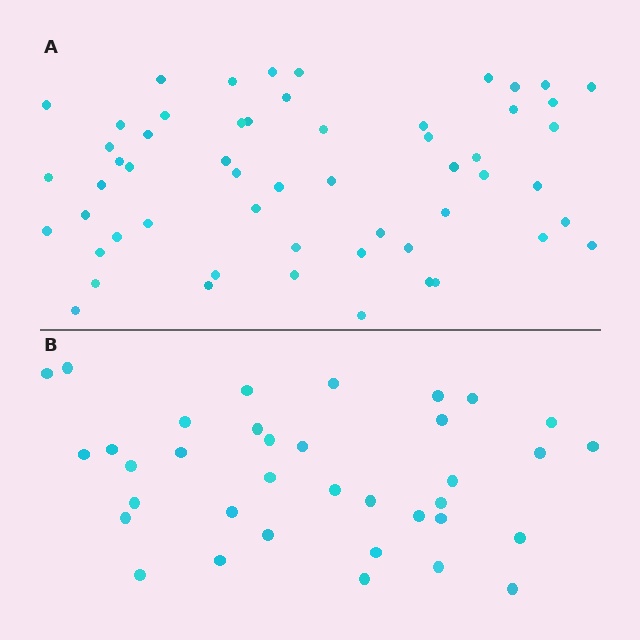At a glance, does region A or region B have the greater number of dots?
Region A (the top region) has more dots.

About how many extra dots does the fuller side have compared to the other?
Region A has approximately 20 more dots than region B.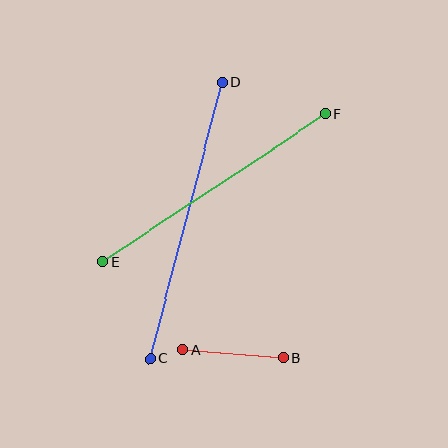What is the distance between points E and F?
The distance is approximately 267 pixels.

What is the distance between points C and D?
The distance is approximately 285 pixels.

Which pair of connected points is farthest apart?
Points C and D are farthest apart.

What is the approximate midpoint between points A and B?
The midpoint is at approximately (233, 354) pixels.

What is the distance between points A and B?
The distance is approximately 101 pixels.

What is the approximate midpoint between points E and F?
The midpoint is at approximately (214, 188) pixels.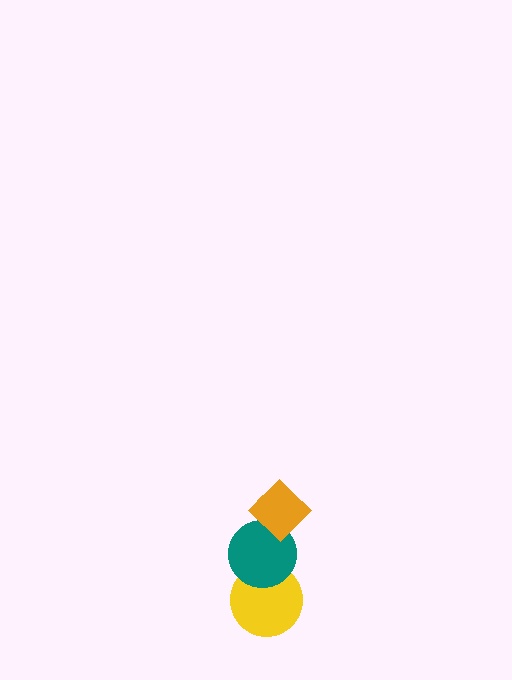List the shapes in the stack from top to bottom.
From top to bottom: the orange diamond, the teal circle, the yellow circle.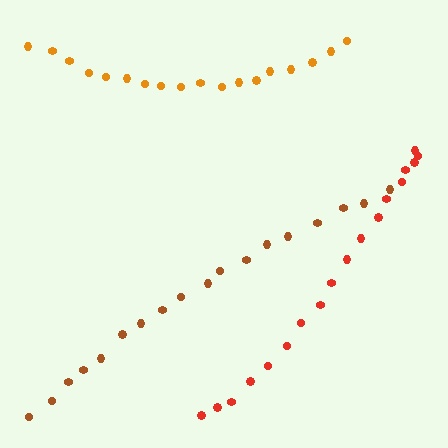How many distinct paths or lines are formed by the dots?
There are 3 distinct paths.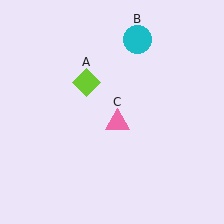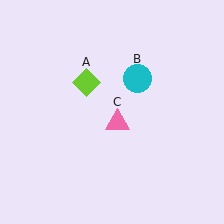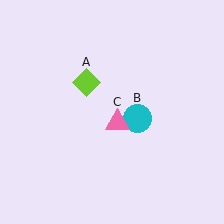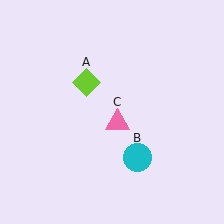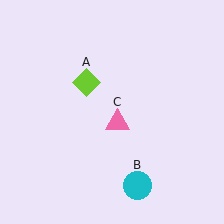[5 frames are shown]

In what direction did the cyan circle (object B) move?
The cyan circle (object B) moved down.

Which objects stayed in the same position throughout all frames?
Lime diamond (object A) and pink triangle (object C) remained stationary.